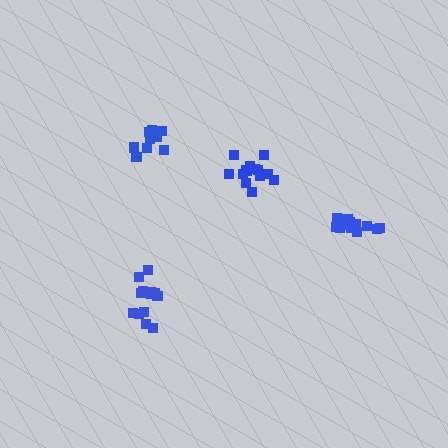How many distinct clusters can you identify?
There are 4 distinct clusters.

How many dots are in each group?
Group 1: 15 dots, Group 2: 14 dots, Group 3: 14 dots, Group 4: 10 dots (53 total).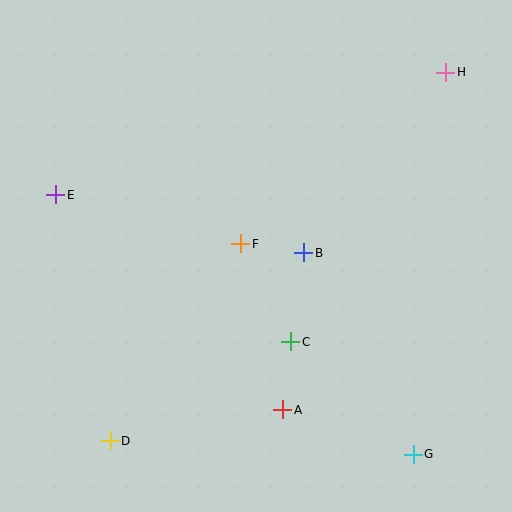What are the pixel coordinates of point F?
Point F is at (241, 244).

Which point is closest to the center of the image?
Point F at (241, 244) is closest to the center.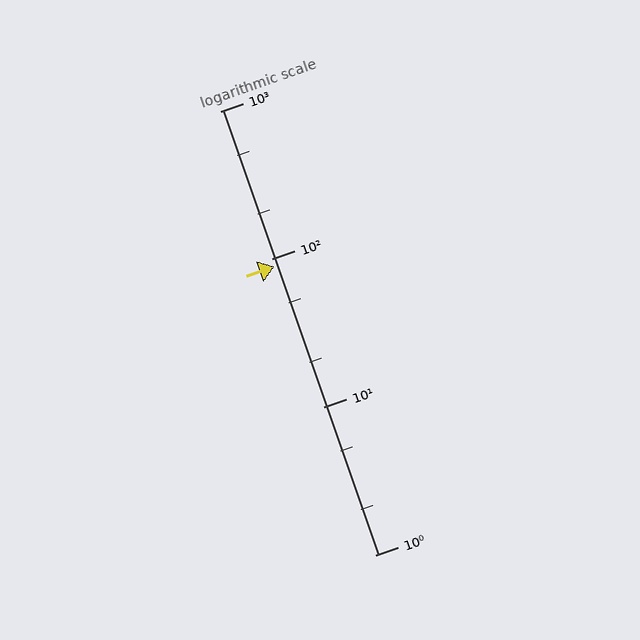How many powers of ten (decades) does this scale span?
The scale spans 3 decades, from 1 to 1000.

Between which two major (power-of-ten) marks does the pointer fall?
The pointer is between 10 and 100.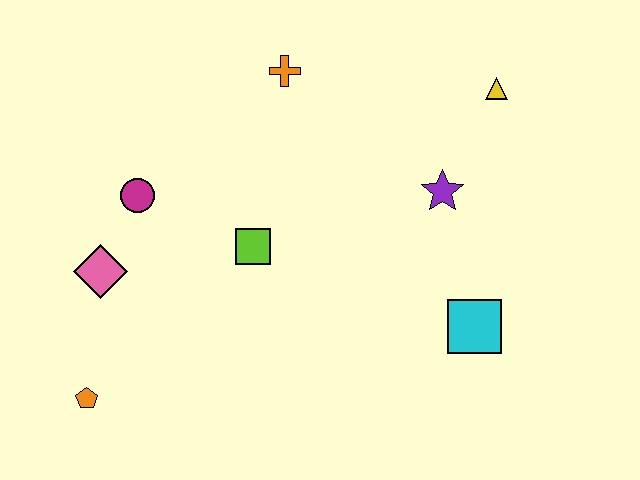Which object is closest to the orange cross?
The lime square is closest to the orange cross.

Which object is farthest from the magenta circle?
The yellow triangle is farthest from the magenta circle.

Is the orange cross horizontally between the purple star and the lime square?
Yes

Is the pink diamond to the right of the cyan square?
No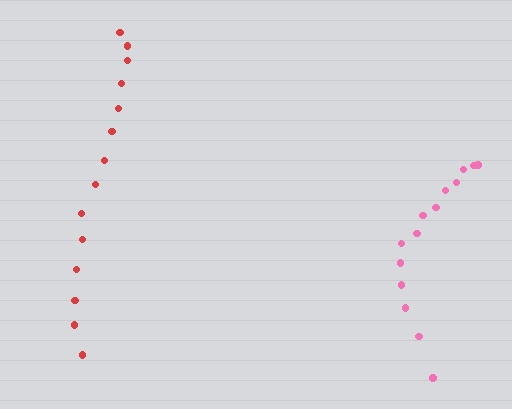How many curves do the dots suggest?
There are 2 distinct paths.